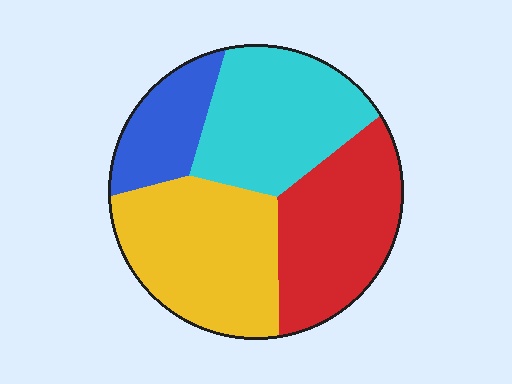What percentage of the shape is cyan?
Cyan takes up about one quarter (1/4) of the shape.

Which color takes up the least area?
Blue, at roughly 15%.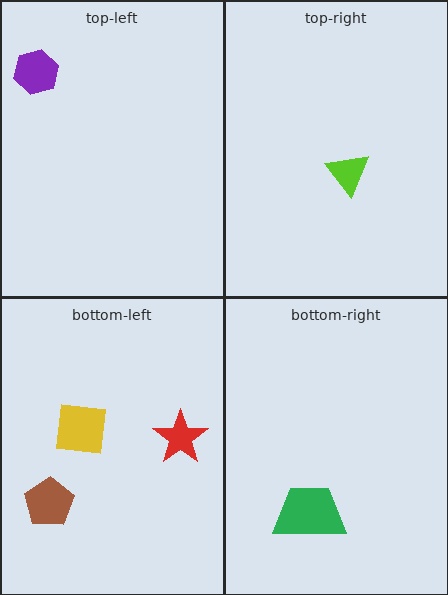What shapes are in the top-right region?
The lime triangle.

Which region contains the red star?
The bottom-left region.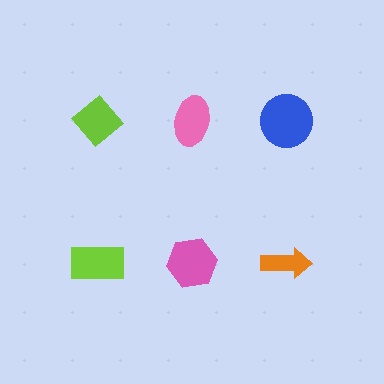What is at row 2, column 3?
An orange arrow.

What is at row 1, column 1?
A lime diamond.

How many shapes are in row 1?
3 shapes.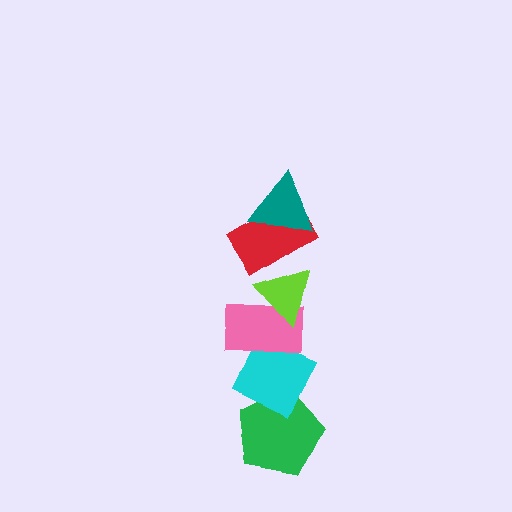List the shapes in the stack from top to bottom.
From top to bottom: the teal triangle, the red rectangle, the lime triangle, the pink rectangle, the cyan diamond, the green pentagon.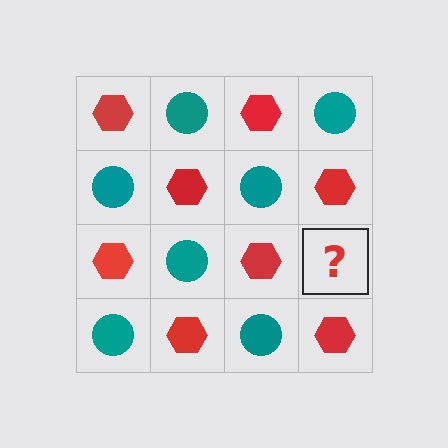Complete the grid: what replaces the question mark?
The question mark should be replaced with a teal circle.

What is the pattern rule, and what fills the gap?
The rule is that it alternates red hexagon and teal circle in a checkerboard pattern. The gap should be filled with a teal circle.